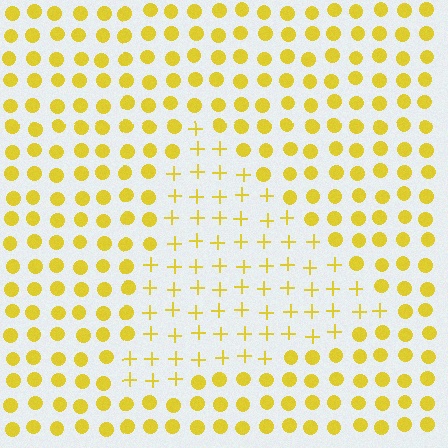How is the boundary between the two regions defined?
The boundary is defined by a change in element shape: plus signs inside vs. circles outside. All elements share the same color and spacing.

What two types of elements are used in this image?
The image uses plus signs inside the triangle region and circles outside it.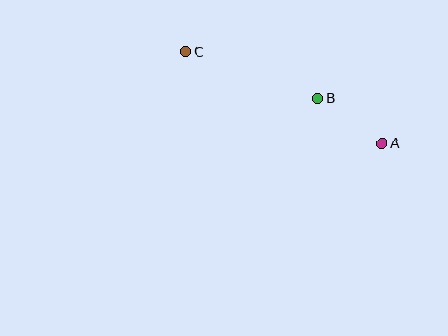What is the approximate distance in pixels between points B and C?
The distance between B and C is approximately 140 pixels.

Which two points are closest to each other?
Points A and B are closest to each other.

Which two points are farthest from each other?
Points A and C are farthest from each other.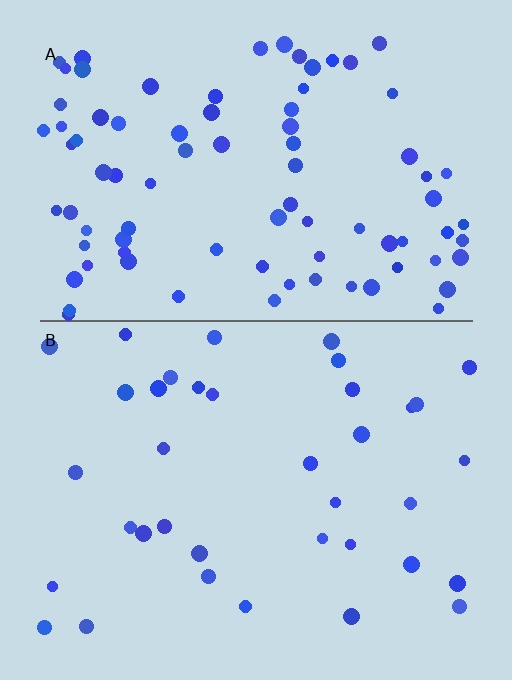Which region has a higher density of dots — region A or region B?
A (the top).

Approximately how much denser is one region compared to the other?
Approximately 2.3× — region A over region B.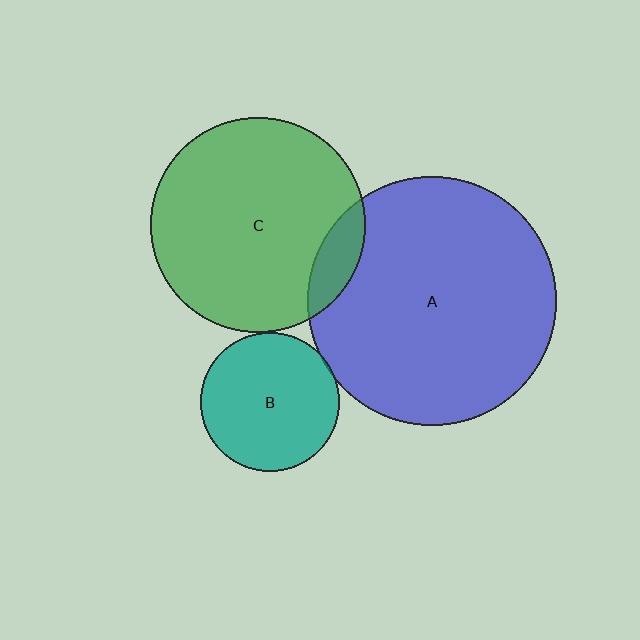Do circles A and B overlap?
Yes.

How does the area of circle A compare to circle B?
Approximately 3.2 times.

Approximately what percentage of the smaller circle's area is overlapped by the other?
Approximately 5%.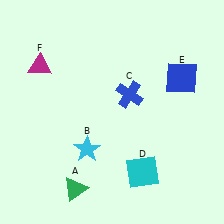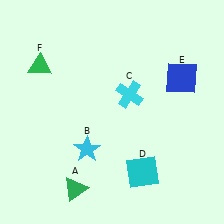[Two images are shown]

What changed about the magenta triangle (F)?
In Image 1, F is magenta. In Image 2, it changed to green.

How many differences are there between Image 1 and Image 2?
There are 2 differences between the two images.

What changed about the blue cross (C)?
In Image 1, C is blue. In Image 2, it changed to cyan.